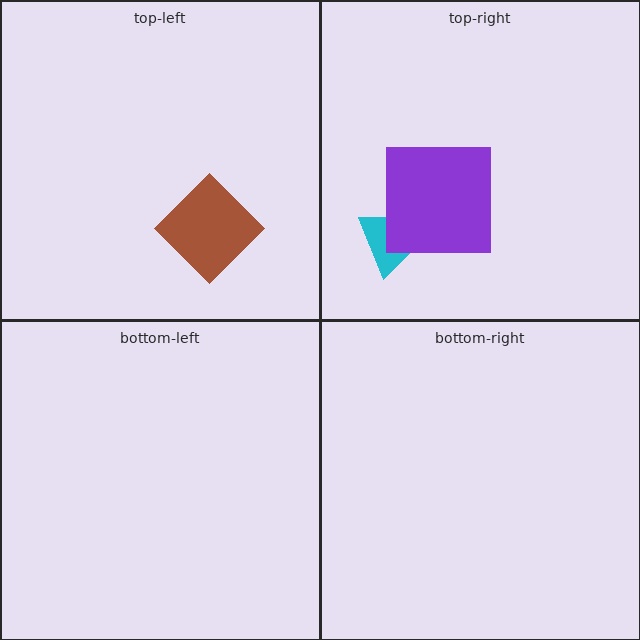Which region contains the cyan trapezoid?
The top-right region.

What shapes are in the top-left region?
The brown diamond.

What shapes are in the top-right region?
The cyan trapezoid, the purple square.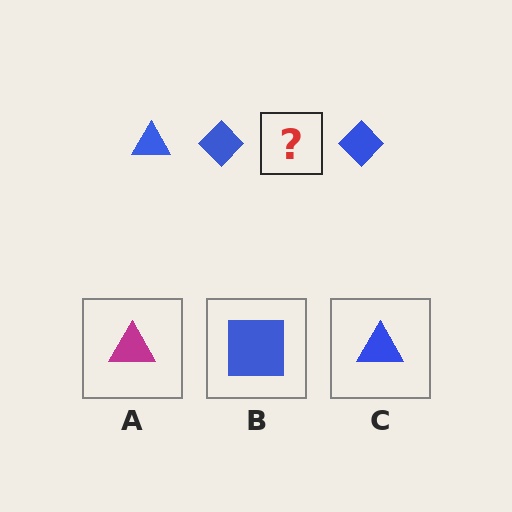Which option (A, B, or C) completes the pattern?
C.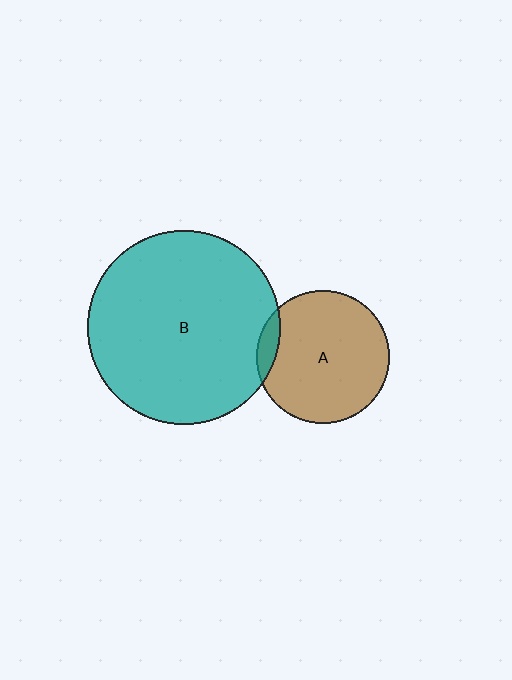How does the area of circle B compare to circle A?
Approximately 2.1 times.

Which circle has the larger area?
Circle B (teal).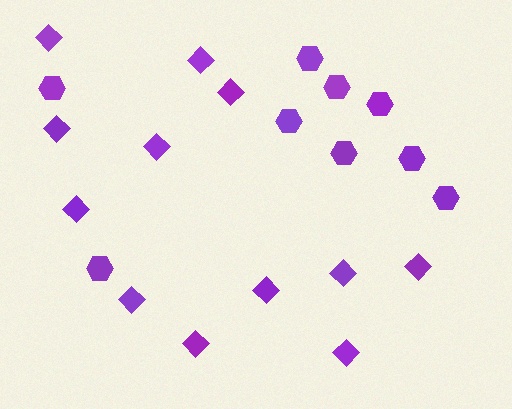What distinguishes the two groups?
There are 2 groups: one group of diamonds (12) and one group of hexagons (9).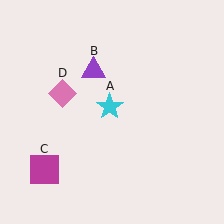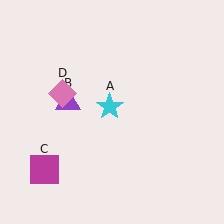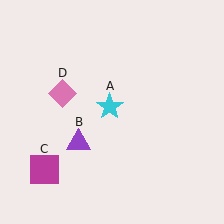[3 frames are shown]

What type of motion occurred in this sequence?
The purple triangle (object B) rotated counterclockwise around the center of the scene.